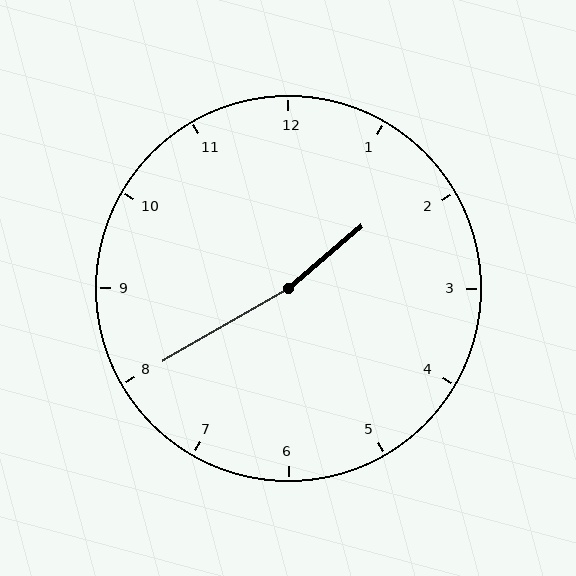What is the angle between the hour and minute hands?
Approximately 170 degrees.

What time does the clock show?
1:40.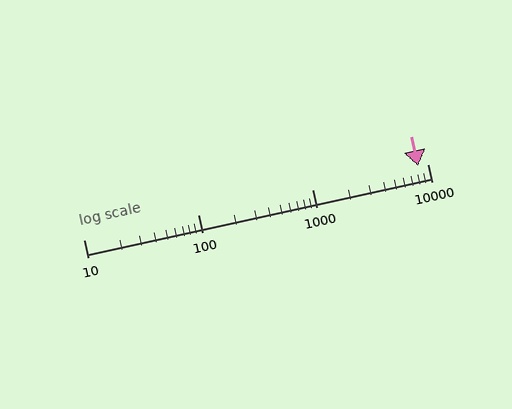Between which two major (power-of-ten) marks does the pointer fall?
The pointer is between 1000 and 10000.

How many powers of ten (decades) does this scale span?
The scale spans 3 decades, from 10 to 10000.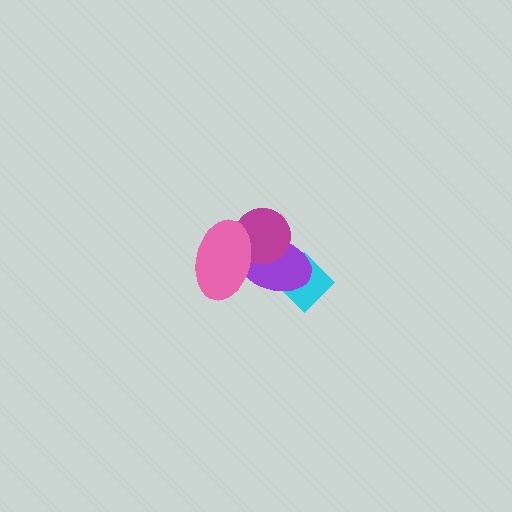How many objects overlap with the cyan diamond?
1 object overlaps with the cyan diamond.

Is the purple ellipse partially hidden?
Yes, it is partially covered by another shape.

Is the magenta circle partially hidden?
Yes, it is partially covered by another shape.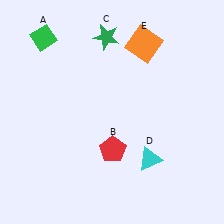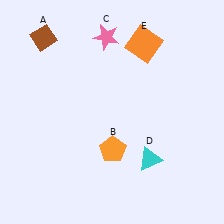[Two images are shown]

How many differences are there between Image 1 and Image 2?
There are 3 differences between the two images.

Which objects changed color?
A changed from green to brown. B changed from red to orange. C changed from green to pink.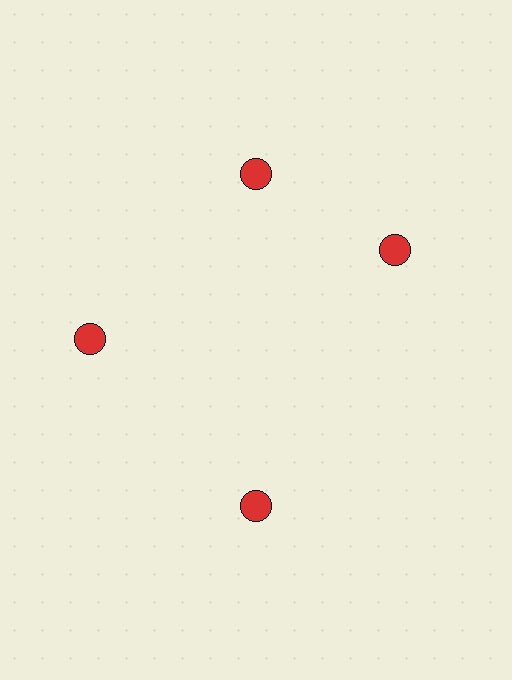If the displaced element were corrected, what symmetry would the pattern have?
It would have 4-fold rotational symmetry — the pattern would map onto itself every 90 degrees.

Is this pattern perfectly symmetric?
No. The 4 red circles are arranged in a ring, but one element near the 3 o'clock position is rotated out of alignment along the ring, breaking the 4-fold rotational symmetry.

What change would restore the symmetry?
The symmetry would be restored by rotating it back into even spacing with its neighbors so that all 4 circles sit at equal angles and equal distance from the center.